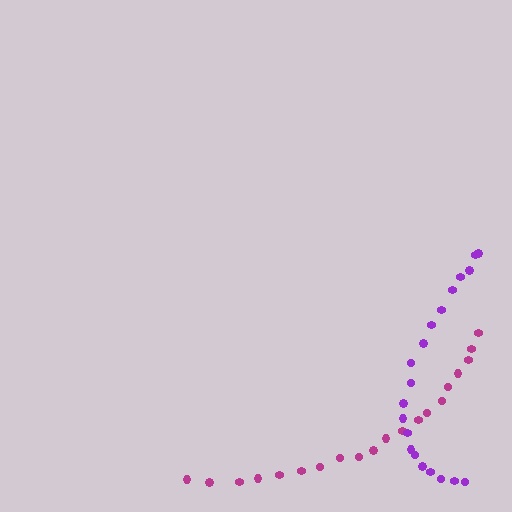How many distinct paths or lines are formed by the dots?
There are 2 distinct paths.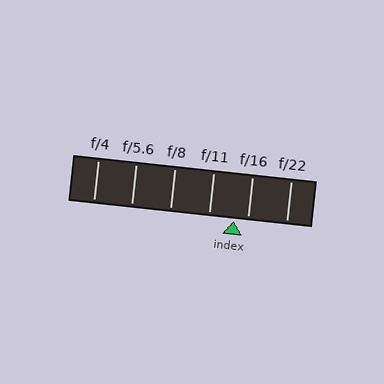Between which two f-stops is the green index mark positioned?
The index mark is between f/11 and f/16.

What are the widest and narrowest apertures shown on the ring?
The widest aperture shown is f/4 and the narrowest is f/22.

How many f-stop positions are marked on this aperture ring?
There are 6 f-stop positions marked.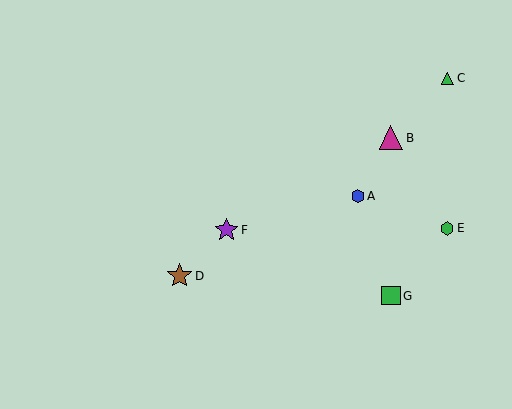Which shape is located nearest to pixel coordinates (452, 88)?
The green triangle (labeled C) at (448, 78) is nearest to that location.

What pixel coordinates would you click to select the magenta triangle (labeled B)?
Click at (391, 138) to select the magenta triangle B.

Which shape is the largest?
The brown star (labeled D) is the largest.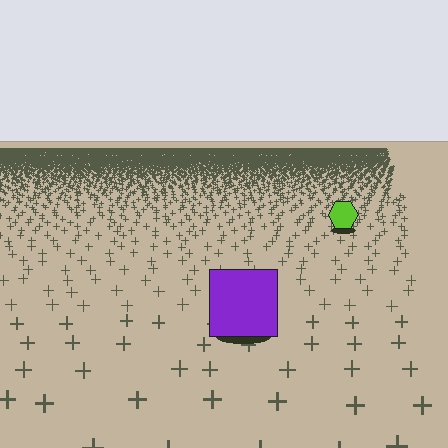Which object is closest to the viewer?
The purple square is closest. The texture marks near it are larger and more spread out.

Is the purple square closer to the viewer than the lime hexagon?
Yes. The purple square is closer — you can tell from the texture gradient: the ground texture is coarser near it.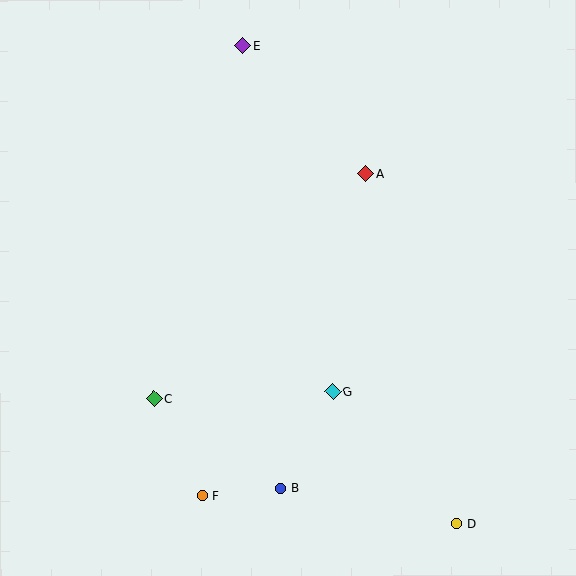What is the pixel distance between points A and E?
The distance between A and E is 177 pixels.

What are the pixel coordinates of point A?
Point A is at (366, 173).